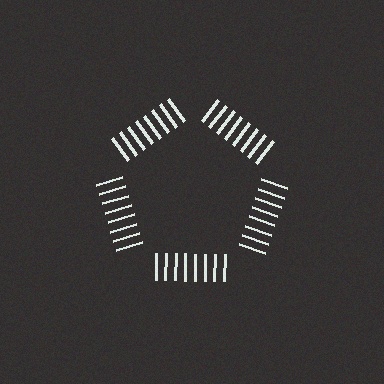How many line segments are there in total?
40 — 8 along each of the 5 edges.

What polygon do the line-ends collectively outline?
An illusory pentagon — the line segments terminate on its edges but no continuous stroke is drawn.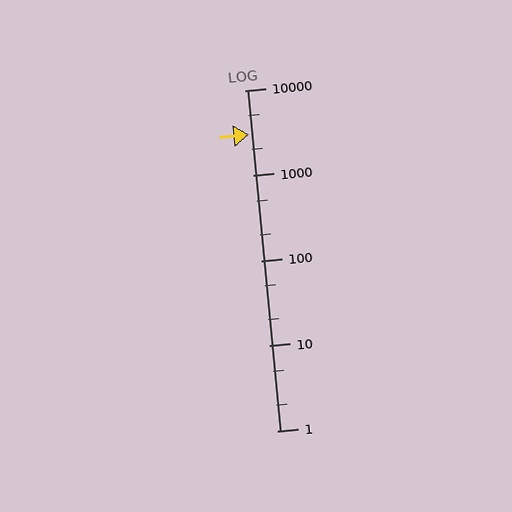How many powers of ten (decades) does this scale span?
The scale spans 4 decades, from 1 to 10000.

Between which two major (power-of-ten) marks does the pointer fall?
The pointer is between 1000 and 10000.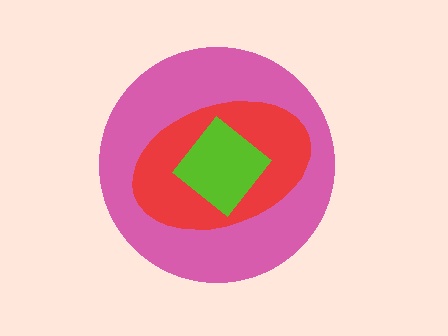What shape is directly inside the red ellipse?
The lime diamond.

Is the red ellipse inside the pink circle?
Yes.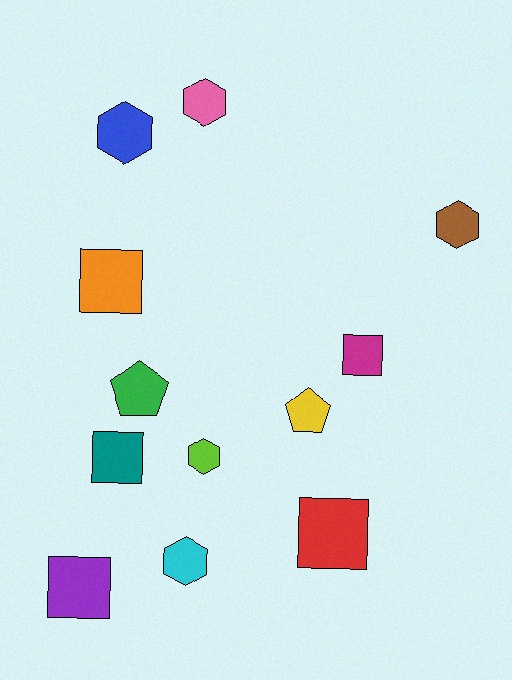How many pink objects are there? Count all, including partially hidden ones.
There is 1 pink object.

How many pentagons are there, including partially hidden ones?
There are 2 pentagons.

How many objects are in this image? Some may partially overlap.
There are 12 objects.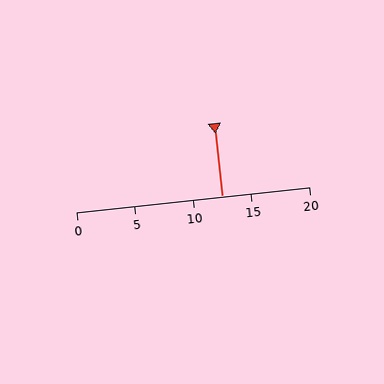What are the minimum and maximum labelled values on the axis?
The axis runs from 0 to 20.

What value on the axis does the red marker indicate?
The marker indicates approximately 12.5.